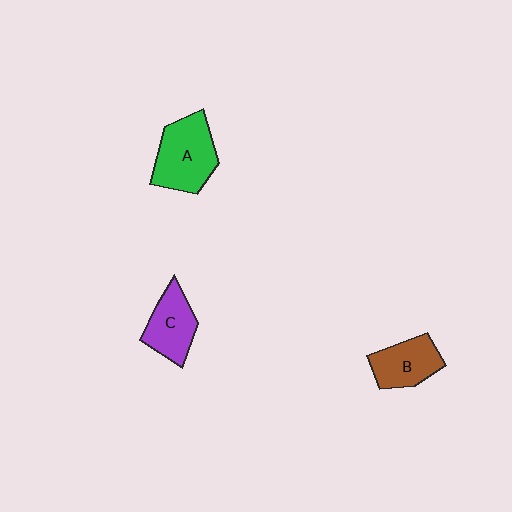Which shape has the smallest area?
Shape B (brown).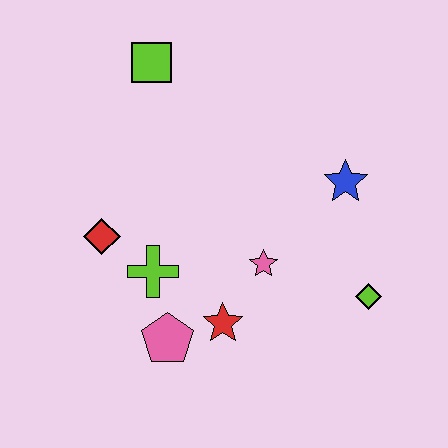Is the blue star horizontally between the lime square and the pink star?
No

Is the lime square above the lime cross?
Yes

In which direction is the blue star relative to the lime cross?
The blue star is to the right of the lime cross.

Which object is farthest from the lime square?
The lime diamond is farthest from the lime square.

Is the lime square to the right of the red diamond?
Yes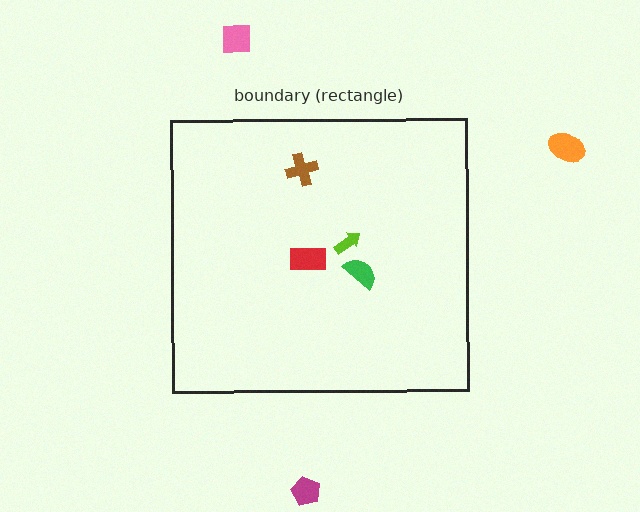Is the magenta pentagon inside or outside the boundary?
Outside.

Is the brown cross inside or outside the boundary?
Inside.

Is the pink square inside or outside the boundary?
Outside.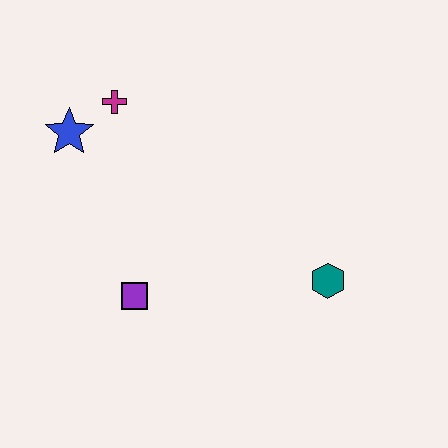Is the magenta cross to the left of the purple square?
Yes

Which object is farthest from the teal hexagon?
The blue star is farthest from the teal hexagon.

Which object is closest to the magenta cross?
The blue star is closest to the magenta cross.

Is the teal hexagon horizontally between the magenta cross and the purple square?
No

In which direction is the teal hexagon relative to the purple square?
The teal hexagon is to the right of the purple square.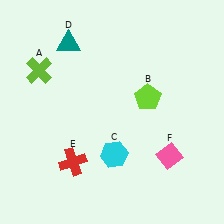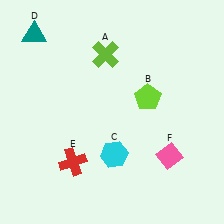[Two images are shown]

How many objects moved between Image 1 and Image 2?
2 objects moved between the two images.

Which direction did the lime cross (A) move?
The lime cross (A) moved right.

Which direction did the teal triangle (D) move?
The teal triangle (D) moved left.